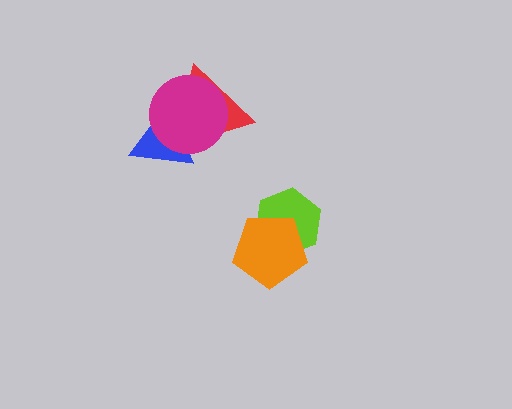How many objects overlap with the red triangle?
2 objects overlap with the red triangle.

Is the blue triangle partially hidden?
Yes, it is partially covered by another shape.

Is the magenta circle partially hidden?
No, no other shape covers it.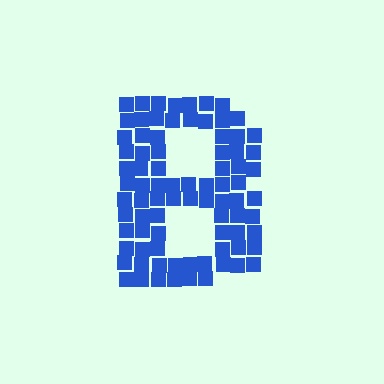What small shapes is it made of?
It is made of small squares.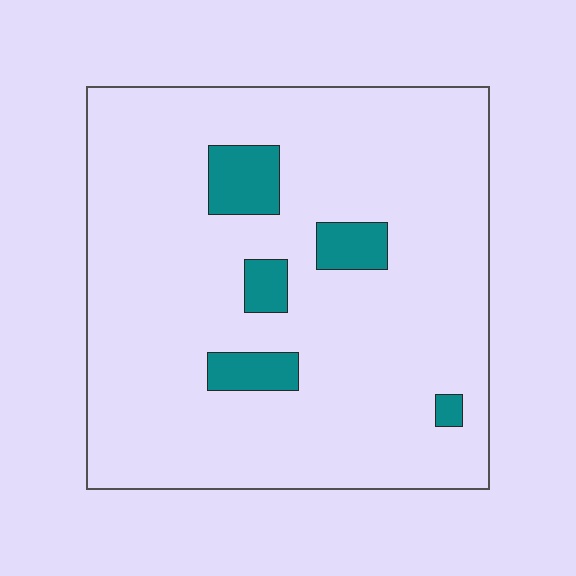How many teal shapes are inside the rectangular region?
5.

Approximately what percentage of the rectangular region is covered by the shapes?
Approximately 10%.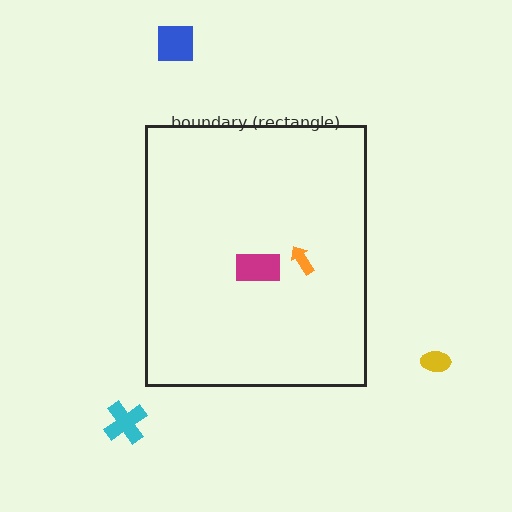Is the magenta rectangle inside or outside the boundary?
Inside.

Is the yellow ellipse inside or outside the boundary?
Outside.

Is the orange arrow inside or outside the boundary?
Inside.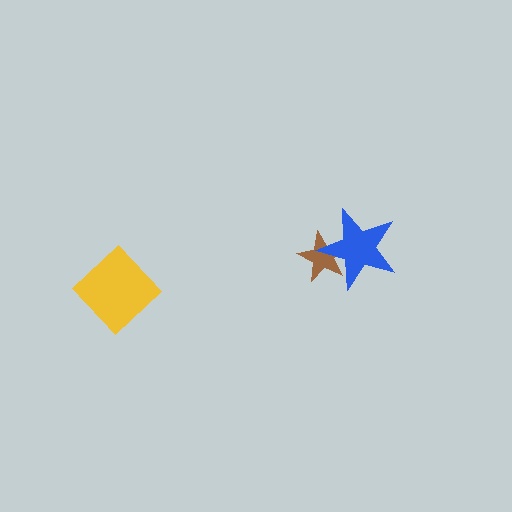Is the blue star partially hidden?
No, no other shape covers it.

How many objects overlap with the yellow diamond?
0 objects overlap with the yellow diamond.